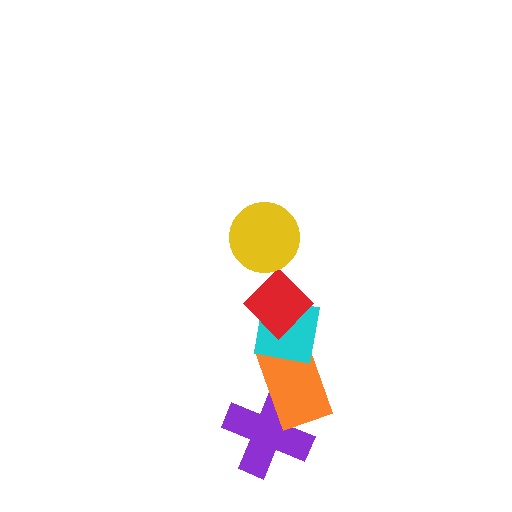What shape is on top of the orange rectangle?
The cyan square is on top of the orange rectangle.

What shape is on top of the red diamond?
The yellow circle is on top of the red diamond.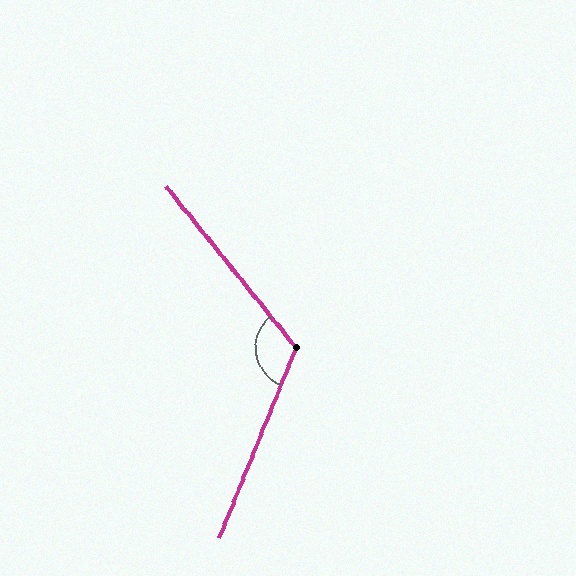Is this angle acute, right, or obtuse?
It is obtuse.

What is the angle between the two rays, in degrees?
Approximately 119 degrees.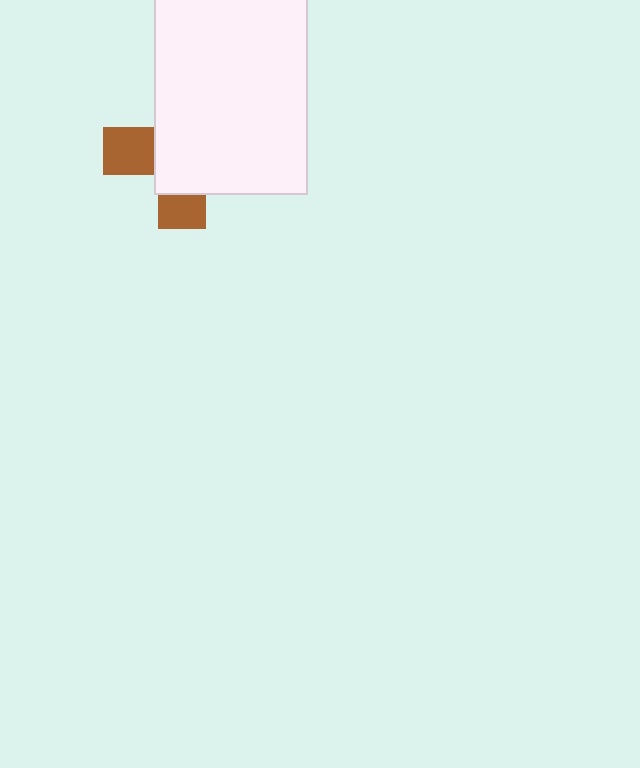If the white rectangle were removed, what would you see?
You would see the complete brown cross.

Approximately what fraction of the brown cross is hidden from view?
Roughly 69% of the brown cross is hidden behind the white rectangle.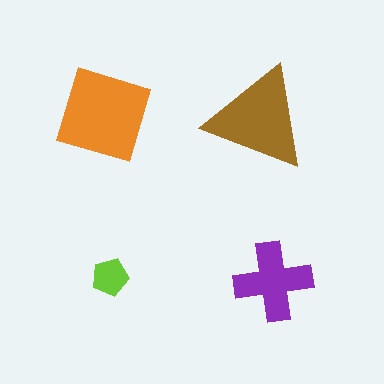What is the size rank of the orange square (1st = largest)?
1st.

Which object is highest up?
The orange square is topmost.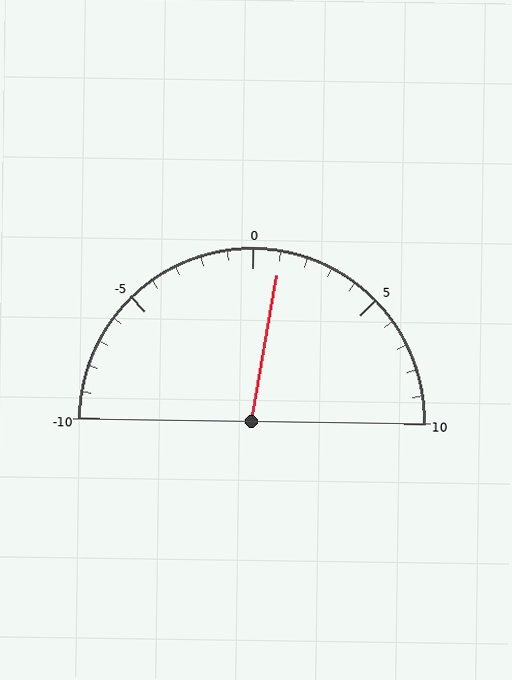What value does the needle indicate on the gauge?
The needle indicates approximately 1.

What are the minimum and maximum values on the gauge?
The gauge ranges from -10 to 10.